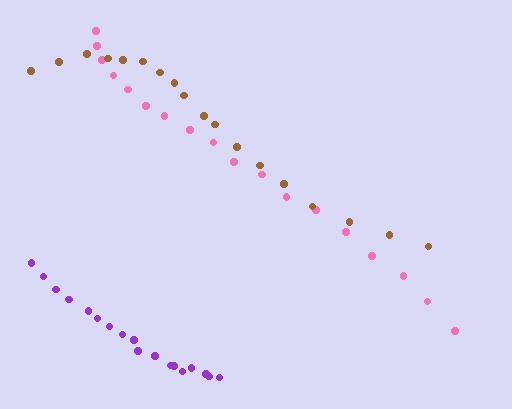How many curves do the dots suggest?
There are 3 distinct paths.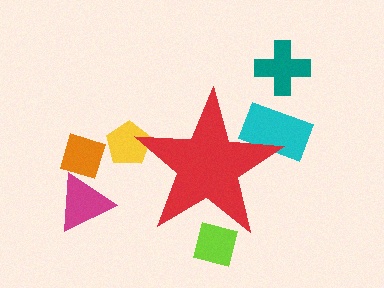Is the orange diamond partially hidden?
No, the orange diamond is fully visible.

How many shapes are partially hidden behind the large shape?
3 shapes are partially hidden.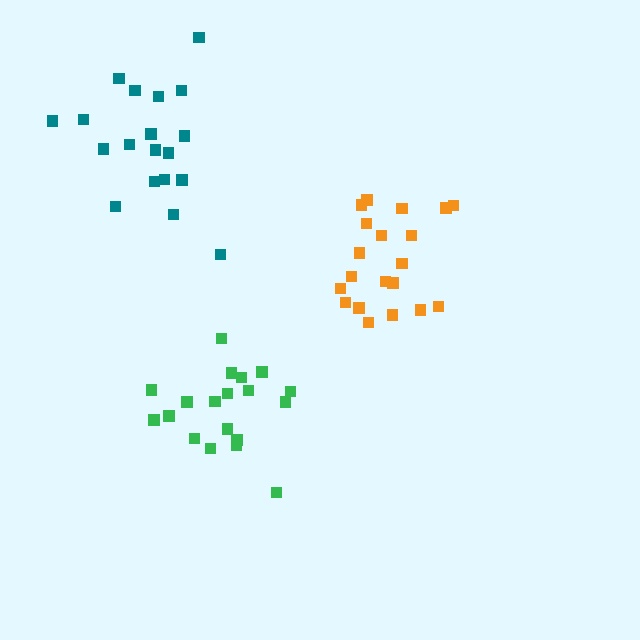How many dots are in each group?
Group 1: 19 dots, Group 2: 19 dots, Group 3: 20 dots (58 total).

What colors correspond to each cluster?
The clusters are colored: teal, green, orange.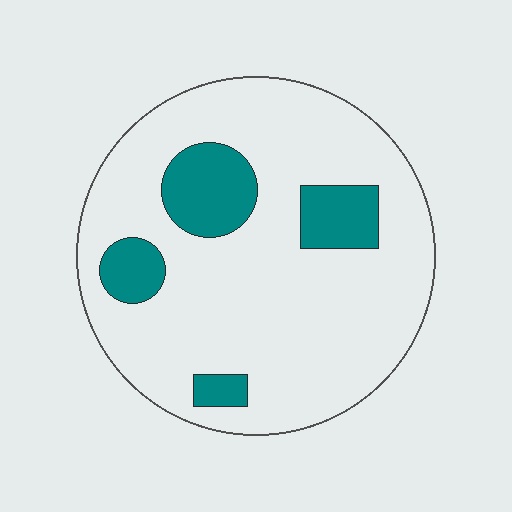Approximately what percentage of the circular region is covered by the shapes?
Approximately 15%.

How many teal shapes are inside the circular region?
4.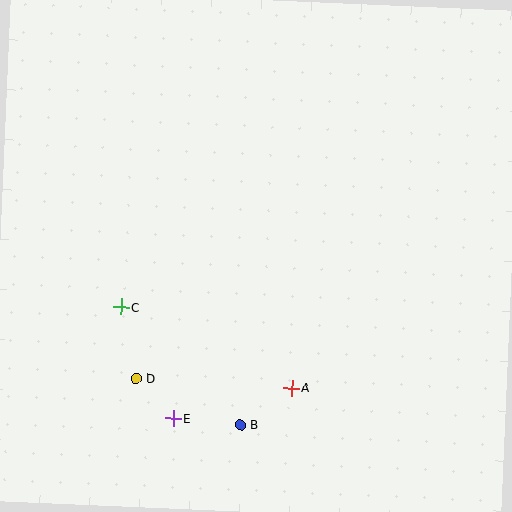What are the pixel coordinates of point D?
Point D is at (136, 378).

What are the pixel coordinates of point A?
Point A is at (291, 388).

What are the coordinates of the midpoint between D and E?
The midpoint between D and E is at (155, 398).